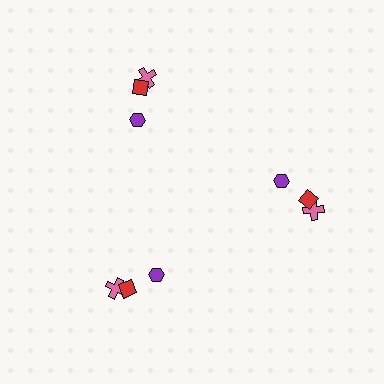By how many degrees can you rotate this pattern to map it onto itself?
The pattern maps onto itself every 120 degrees of rotation.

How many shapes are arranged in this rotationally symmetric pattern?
There are 9 shapes, arranged in 3 groups of 3.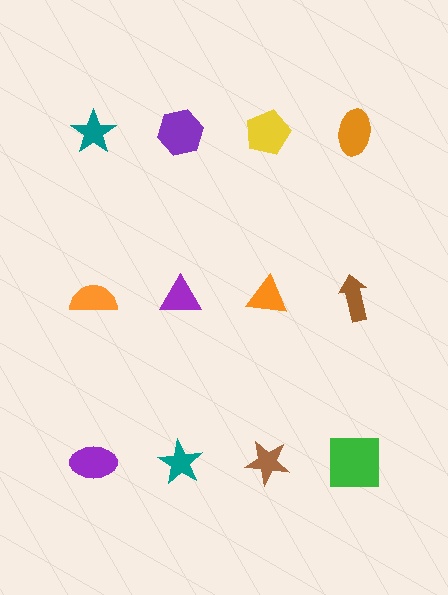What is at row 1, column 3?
A yellow pentagon.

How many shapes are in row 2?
4 shapes.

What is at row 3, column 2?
A teal star.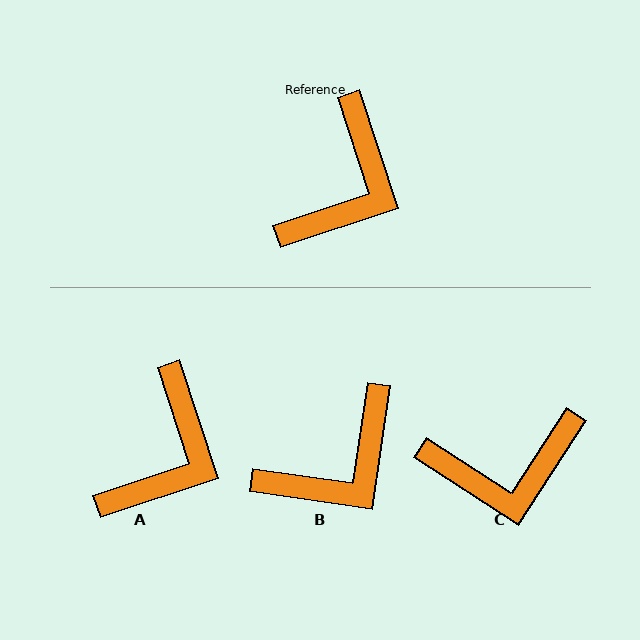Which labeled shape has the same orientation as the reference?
A.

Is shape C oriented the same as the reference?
No, it is off by about 51 degrees.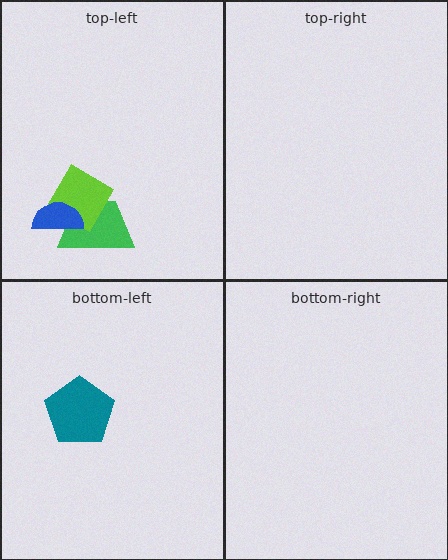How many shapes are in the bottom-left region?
1.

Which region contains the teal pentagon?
The bottom-left region.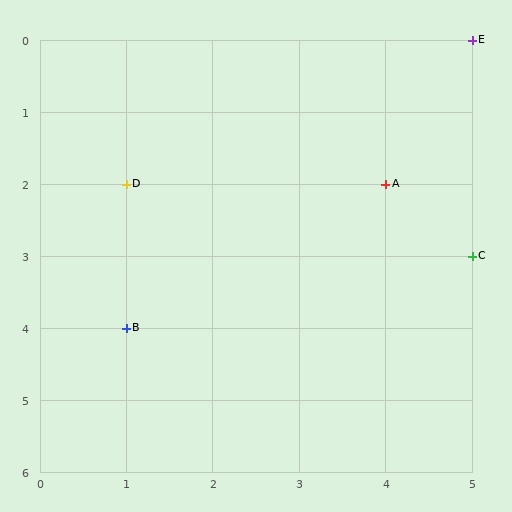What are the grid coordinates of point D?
Point D is at grid coordinates (1, 2).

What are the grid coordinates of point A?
Point A is at grid coordinates (4, 2).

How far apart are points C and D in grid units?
Points C and D are 4 columns and 1 row apart (about 4.1 grid units diagonally).